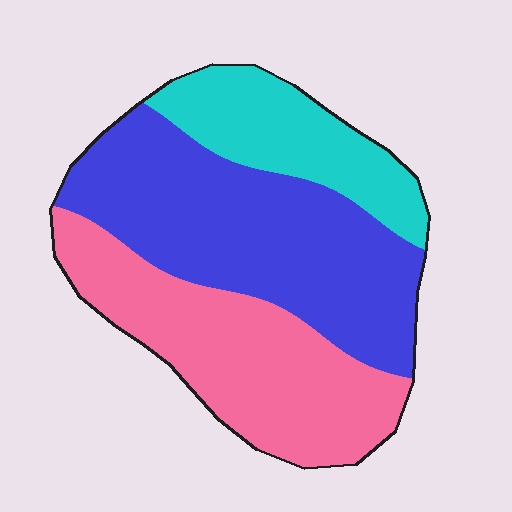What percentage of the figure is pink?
Pink takes up between a third and a half of the figure.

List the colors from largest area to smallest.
From largest to smallest: blue, pink, cyan.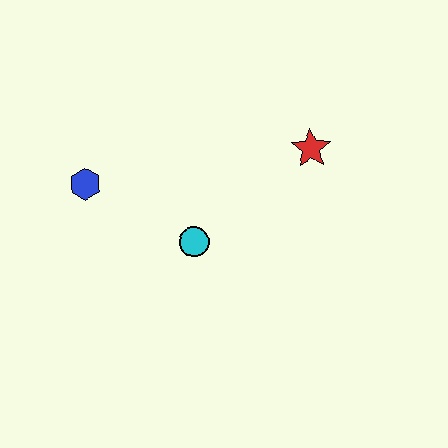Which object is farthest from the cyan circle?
The red star is farthest from the cyan circle.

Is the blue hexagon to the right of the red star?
No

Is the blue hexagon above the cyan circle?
Yes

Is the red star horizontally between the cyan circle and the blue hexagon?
No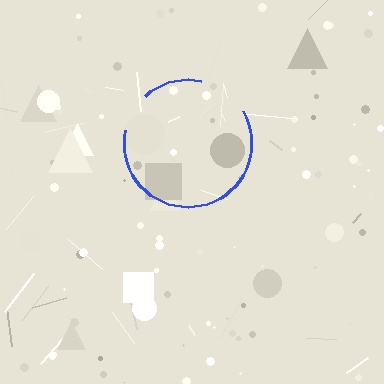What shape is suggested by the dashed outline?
The dashed outline suggests a circle.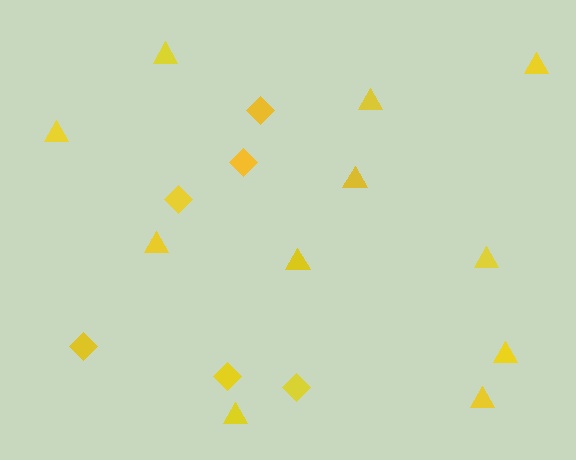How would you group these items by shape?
There are 2 groups: one group of diamonds (6) and one group of triangles (11).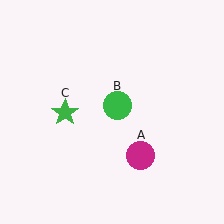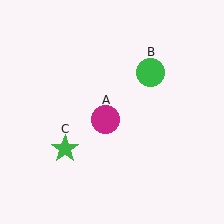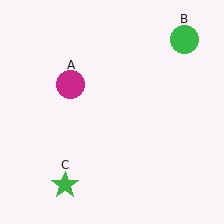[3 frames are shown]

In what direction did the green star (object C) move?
The green star (object C) moved down.